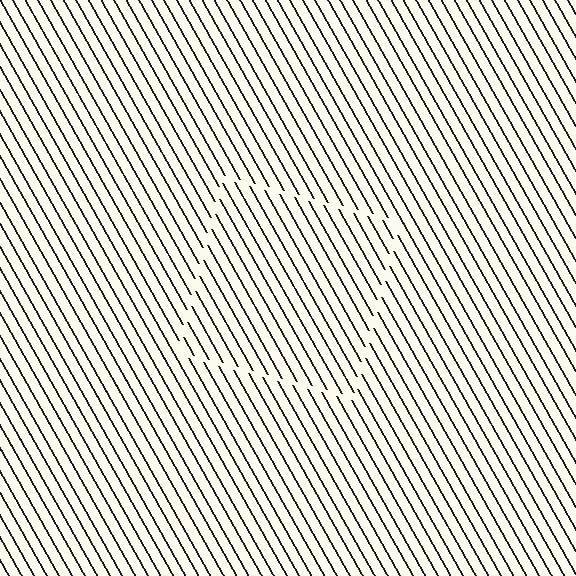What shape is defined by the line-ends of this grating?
An illusory square. The interior of the shape contains the same grating, shifted by half a period — the contour is defined by the phase discontinuity where line-ends from the inner and outer gratings abut.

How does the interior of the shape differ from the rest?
The interior of the shape contains the same grating, shifted by half a period — the contour is defined by the phase discontinuity where line-ends from the inner and outer gratings abut.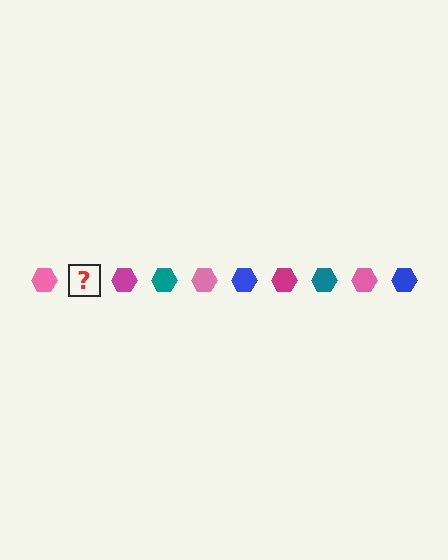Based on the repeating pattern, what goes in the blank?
The blank should be a blue hexagon.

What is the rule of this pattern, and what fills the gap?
The rule is that the pattern cycles through pink, blue, magenta, teal hexagons. The gap should be filled with a blue hexagon.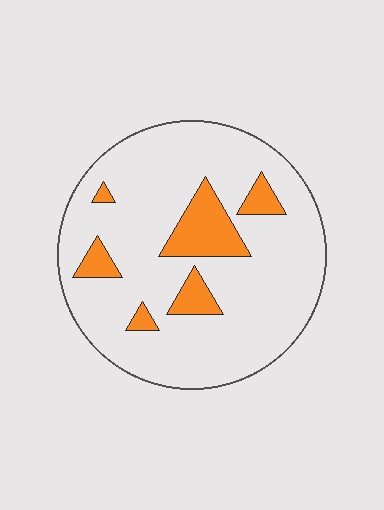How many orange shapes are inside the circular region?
6.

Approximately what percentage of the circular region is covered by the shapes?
Approximately 15%.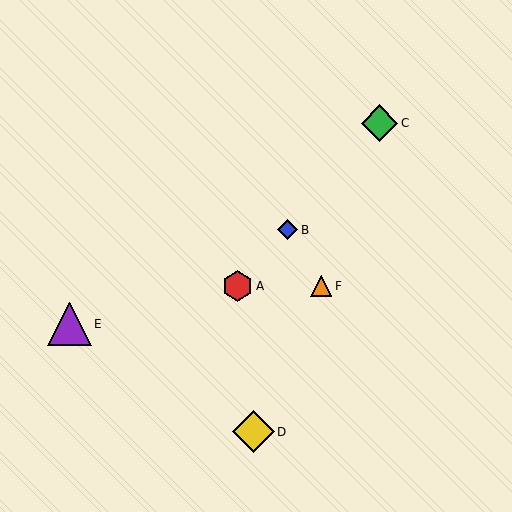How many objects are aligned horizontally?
2 objects (A, F) are aligned horizontally.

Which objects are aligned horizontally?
Objects A, F are aligned horizontally.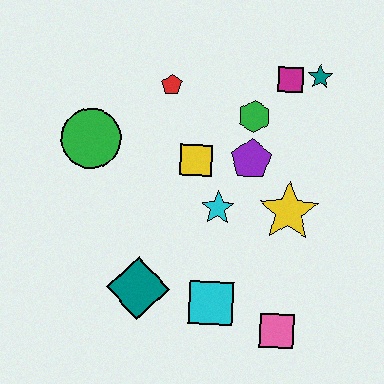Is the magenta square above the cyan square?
Yes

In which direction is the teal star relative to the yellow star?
The teal star is above the yellow star.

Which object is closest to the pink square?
The cyan square is closest to the pink square.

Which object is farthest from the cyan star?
The teal star is farthest from the cyan star.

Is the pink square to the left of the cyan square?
No